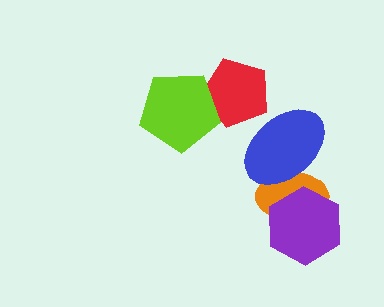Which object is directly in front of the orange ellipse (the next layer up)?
The blue ellipse is directly in front of the orange ellipse.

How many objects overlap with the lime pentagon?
1 object overlaps with the lime pentagon.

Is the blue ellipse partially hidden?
No, no other shape covers it.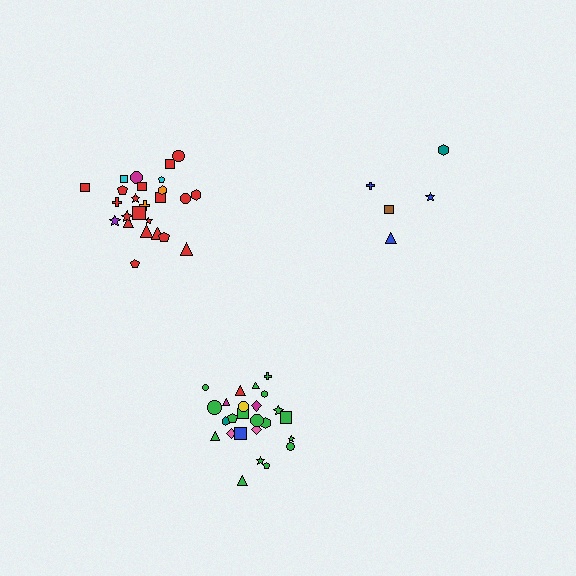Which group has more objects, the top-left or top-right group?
The top-left group.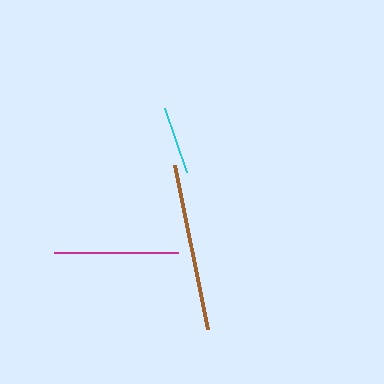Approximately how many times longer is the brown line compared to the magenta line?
The brown line is approximately 1.4 times the length of the magenta line.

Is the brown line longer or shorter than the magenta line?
The brown line is longer than the magenta line.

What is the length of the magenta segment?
The magenta segment is approximately 124 pixels long.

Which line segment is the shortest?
The cyan line is the shortest at approximately 68 pixels.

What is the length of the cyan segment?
The cyan segment is approximately 68 pixels long.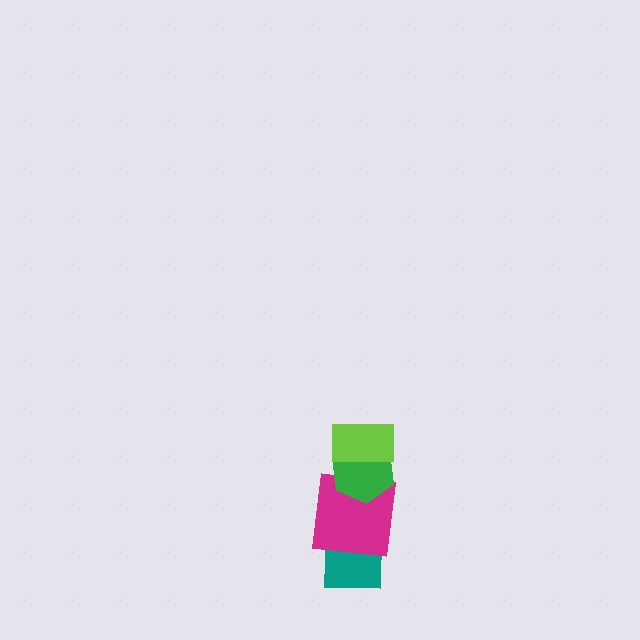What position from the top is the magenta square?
The magenta square is 3rd from the top.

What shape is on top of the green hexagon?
The lime rectangle is on top of the green hexagon.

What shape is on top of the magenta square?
The green hexagon is on top of the magenta square.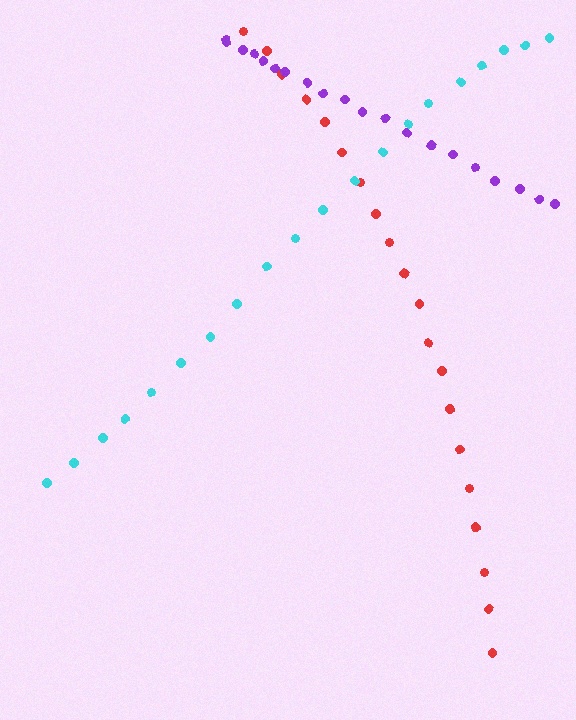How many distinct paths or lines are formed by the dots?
There are 3 distinct paths.